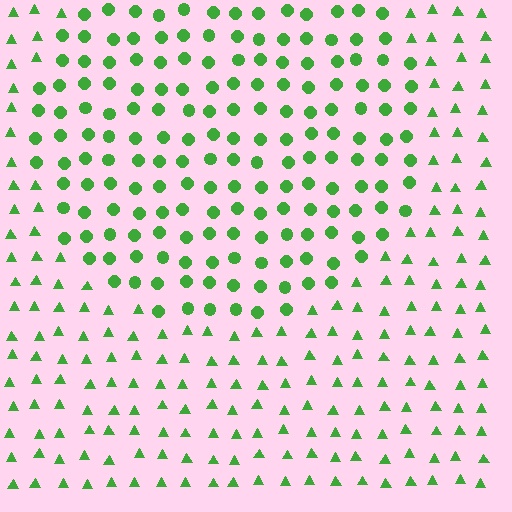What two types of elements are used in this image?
The image uses circles inside the circle region and triangles outside it.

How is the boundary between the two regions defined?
The boundary is defined by a change in element shape: circles inside vs. triangles outside. All elements share the same color and spacing.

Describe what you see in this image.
The image is filled with small green elements arranged in a uniform grid. A circle-shaped region contains circles, while the surrounding area contains triangles. The boundary is defined purely by the change in element shape.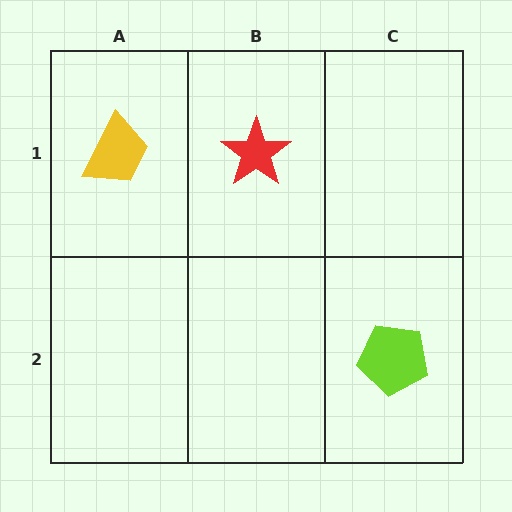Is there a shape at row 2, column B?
No, that cell is empty.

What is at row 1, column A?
A yellow trapezoid.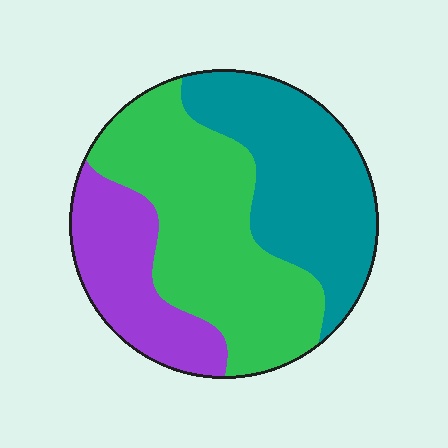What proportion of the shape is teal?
Teal takes up about one third (1/3) of the shape.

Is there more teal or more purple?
Teal.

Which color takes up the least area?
Purple, at roughly 20%.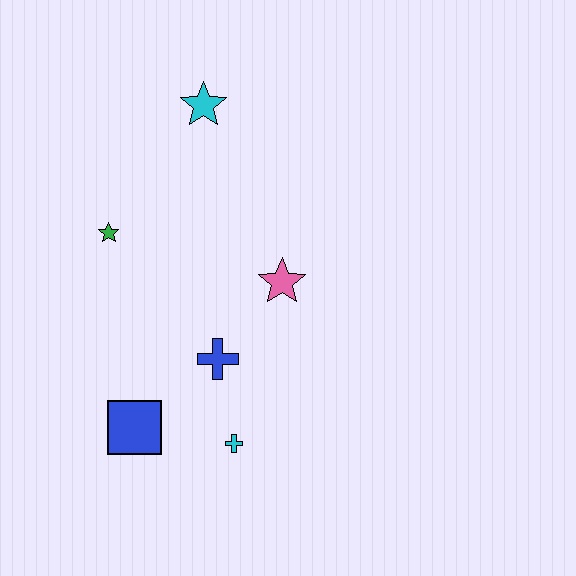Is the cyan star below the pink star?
No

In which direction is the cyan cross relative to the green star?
The cyan cross is below the green star.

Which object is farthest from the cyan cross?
The cyan star is farthest from the cyan cross.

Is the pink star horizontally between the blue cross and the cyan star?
No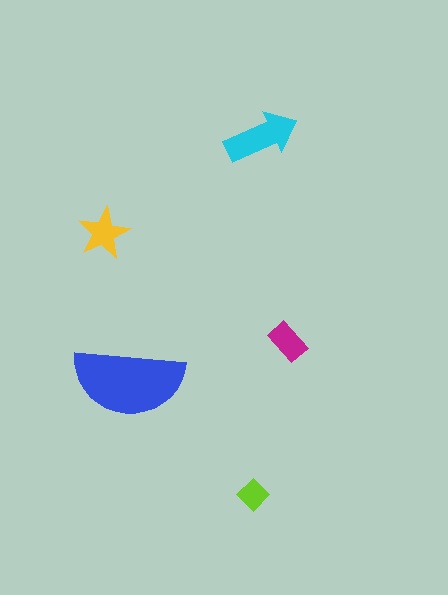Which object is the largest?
The blue semicircle.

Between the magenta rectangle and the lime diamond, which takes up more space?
The magenta rectangle.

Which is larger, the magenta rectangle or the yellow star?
The yellow star.